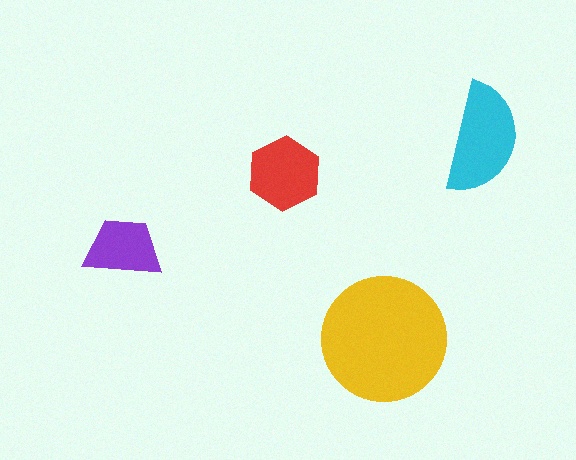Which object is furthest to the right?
The cyan semicircle is rightmost.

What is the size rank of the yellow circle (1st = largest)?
1st.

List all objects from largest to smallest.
The yellow circle, the cyan semicircle, the red hexagon, the purple trapezoid.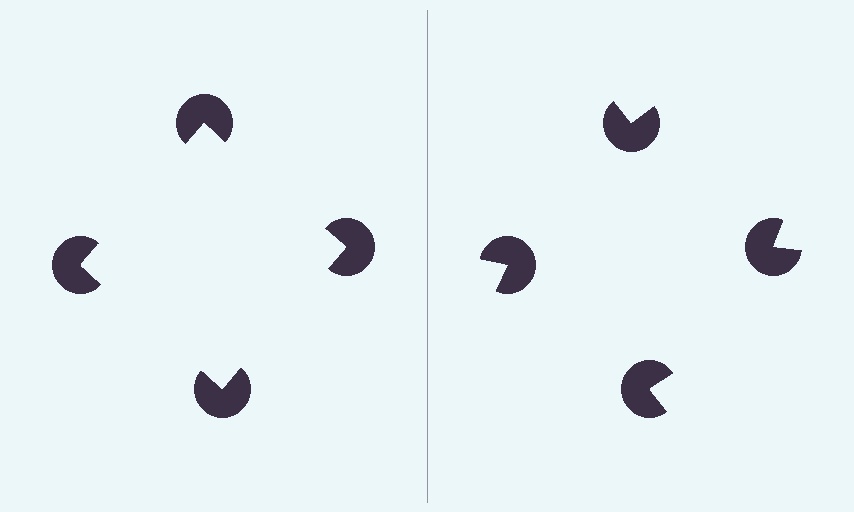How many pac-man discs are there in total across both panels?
8 — 4 on each side.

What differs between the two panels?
The pac-man discs are positioned identically on both sides; only the wedge orientations differ. On the left they align to a square; on the right they are misaligned.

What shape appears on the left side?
An illusory square.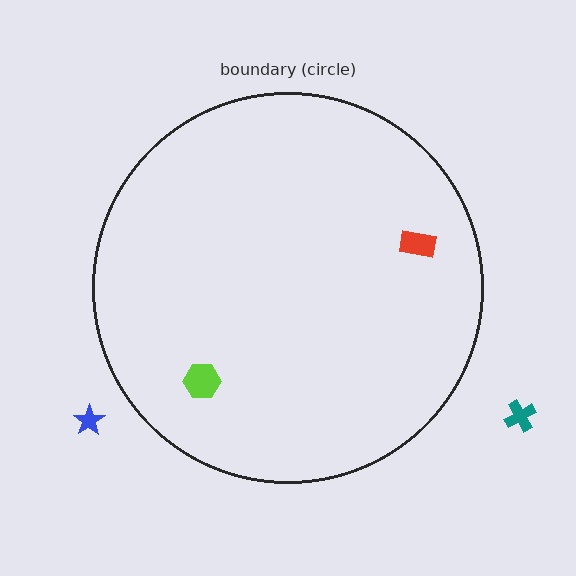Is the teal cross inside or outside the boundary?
Outside.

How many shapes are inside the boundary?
2 inside, 2 outside.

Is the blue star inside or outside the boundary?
Outside.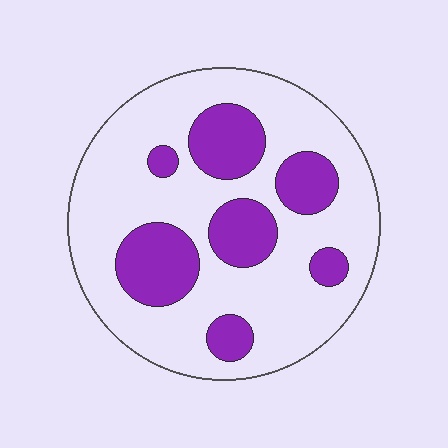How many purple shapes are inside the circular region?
7.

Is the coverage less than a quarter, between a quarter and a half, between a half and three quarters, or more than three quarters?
Between a quarter and a half.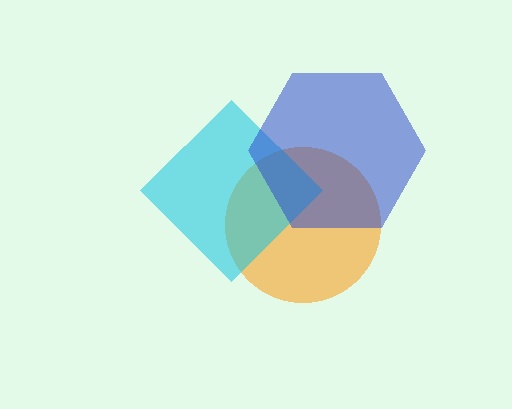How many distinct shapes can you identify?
There are 3 distinct shapes: an orange circle, a cyan diamond, a blue hexagon.